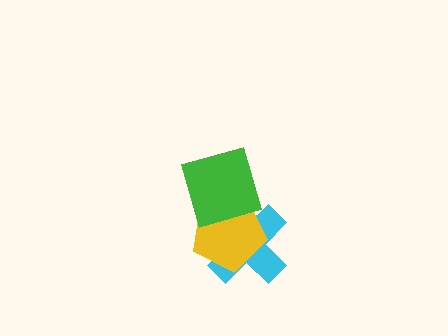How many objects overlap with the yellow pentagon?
2 objects overlap with the yellow pentagon.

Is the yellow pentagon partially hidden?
Yes, it is partially covered by another shape.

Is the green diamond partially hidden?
No, no other shape covers it.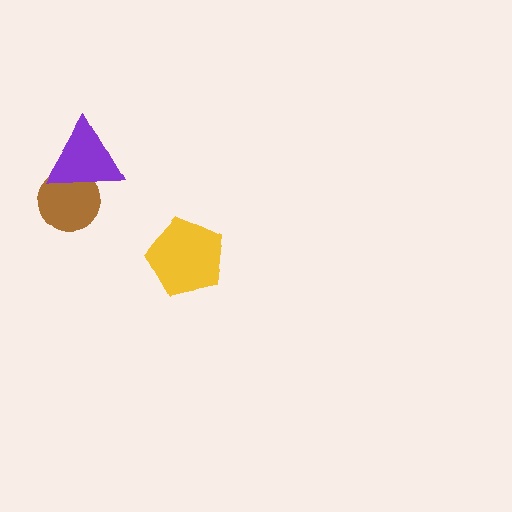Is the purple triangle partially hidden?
No, no other shape covers it.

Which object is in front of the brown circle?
The purple triangle is in front of the brown circle.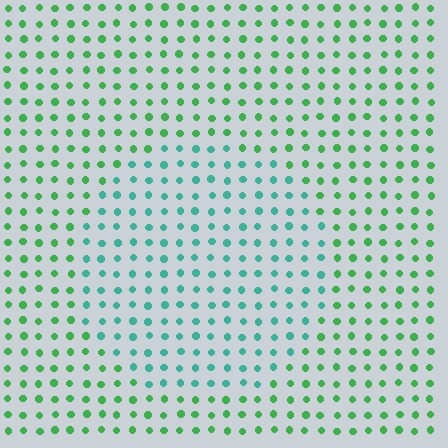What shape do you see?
I see a circle.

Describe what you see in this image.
The image is filled with small green elements in a uniform arrangement. A circle-shaped region is visible where the elements are tinted to a slightly different hue, forming a subtle color boundary.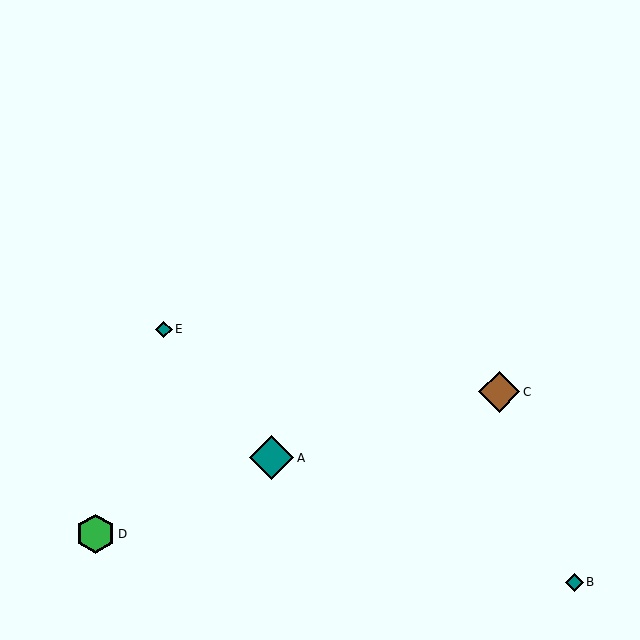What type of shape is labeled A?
Shape A is a teal diamond.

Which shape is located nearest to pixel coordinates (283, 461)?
The teal diamond (labeled A) at (272, 458) is nearest to that location.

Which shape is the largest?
The teal diamond (labeled A) is the largest.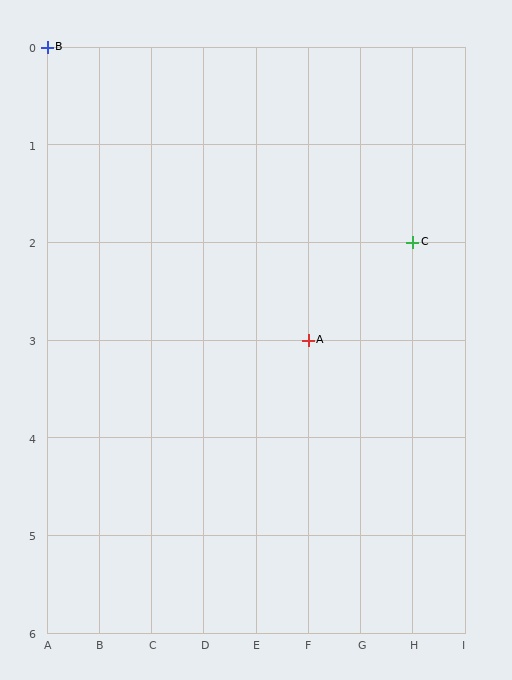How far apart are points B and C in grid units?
Points B and C are 7 columns and 2 rows apart (about 7.3 grid units diagonally).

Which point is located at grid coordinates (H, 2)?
Point C is at (H, 2).